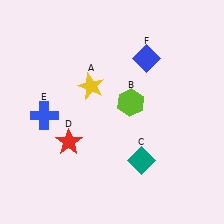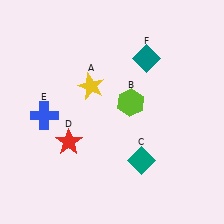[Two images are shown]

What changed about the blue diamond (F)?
In Image 1, F is blue. In Image 2, it changed to teal.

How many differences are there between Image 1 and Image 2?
There is 1 difference between the two images.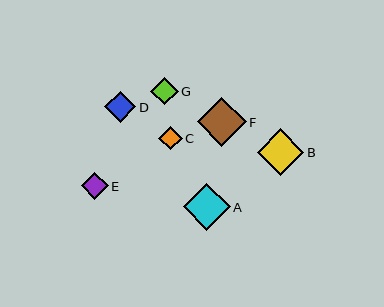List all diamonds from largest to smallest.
From largest to smallest: F, A, B, D, E, G, C.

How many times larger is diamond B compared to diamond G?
Diamond B is approximately 1.7 times the size of diamond G.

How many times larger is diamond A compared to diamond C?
Diamond A is approximately 2.0 times the size of diamond C.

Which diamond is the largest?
Diamond F is the largest with a size of approximately 49 pixels.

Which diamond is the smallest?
Diamond C is the smallest with a size of approximately 23 pixels.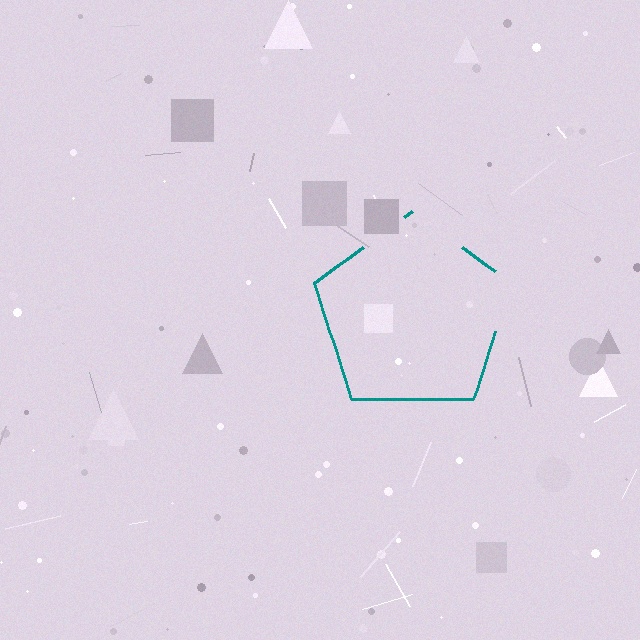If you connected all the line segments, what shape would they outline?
They would outline a pentagon.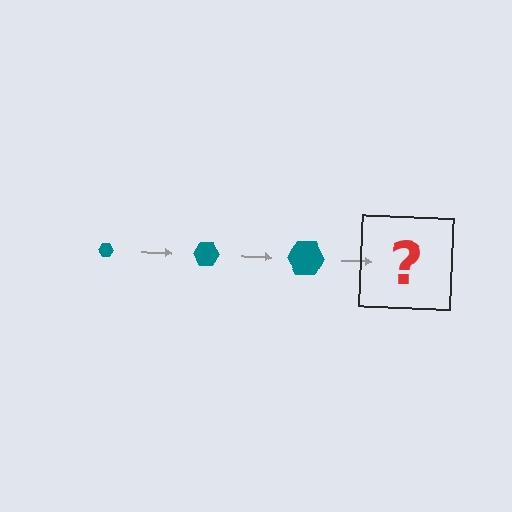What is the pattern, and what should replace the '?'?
The pattern is that the hexagon gets progressively larger each step. The '?' should be a teal hexagon, larger than the previous one.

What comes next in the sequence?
The next element should be a teal hexagon, larger than the previous one.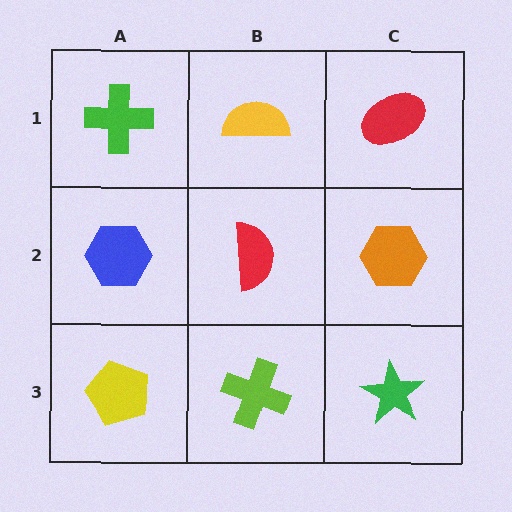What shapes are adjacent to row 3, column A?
A blue hexagon (row 2, column A), a lime cross (row 3, column B).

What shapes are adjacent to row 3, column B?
A red semicircle (row 2, column B), a yellow pentagon (row 3, column A), a green star (row 3, column C).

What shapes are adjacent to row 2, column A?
A green cross (row 1, column A), a yellow pentagon (row 3, column A), a red semicircle (row 2, column B).